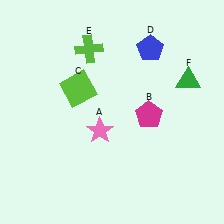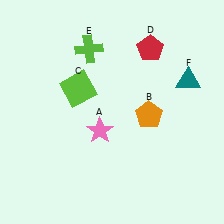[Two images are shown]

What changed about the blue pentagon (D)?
In Image 1, D is blue. In Image 2, it changed to red.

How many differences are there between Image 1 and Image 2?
There are 3 differences between the two images.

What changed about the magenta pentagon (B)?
In Image 1, B is magenta. In Image 2, it changed to orange.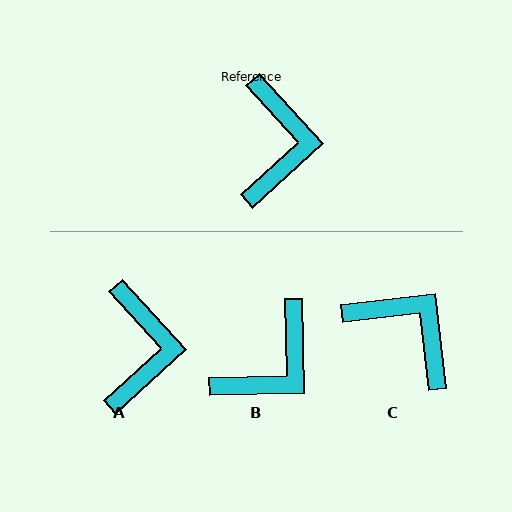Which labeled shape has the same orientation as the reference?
A.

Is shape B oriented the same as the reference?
No, it is off by about 41 degrees.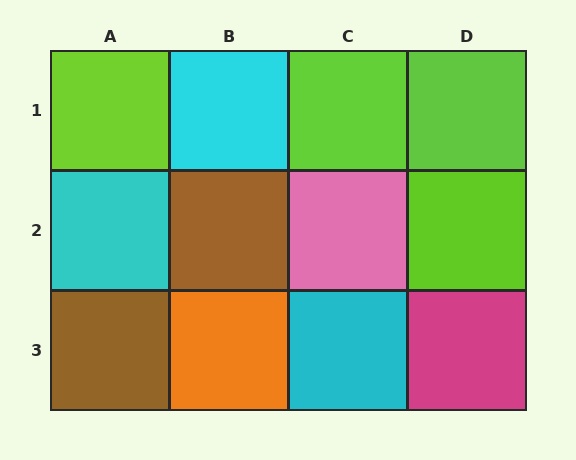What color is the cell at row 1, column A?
Lime.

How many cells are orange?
1 cell is orange.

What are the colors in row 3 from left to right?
Brown, orange, cyan, magenta.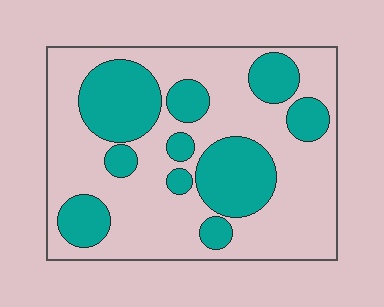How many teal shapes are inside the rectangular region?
10.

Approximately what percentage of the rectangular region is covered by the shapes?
Approximately 35%.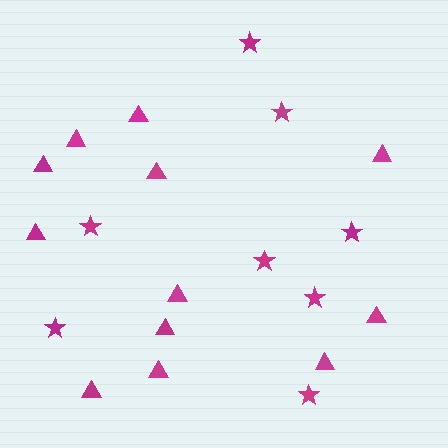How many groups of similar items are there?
There are 2 groups: one group of triangles (12) and one group of stars (8).